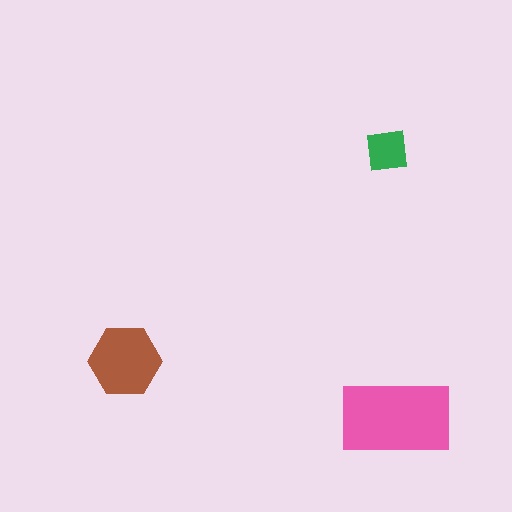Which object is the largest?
The pink rectangle.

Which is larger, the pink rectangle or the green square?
The pink rectangle.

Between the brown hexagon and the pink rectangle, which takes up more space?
The pink rectangle.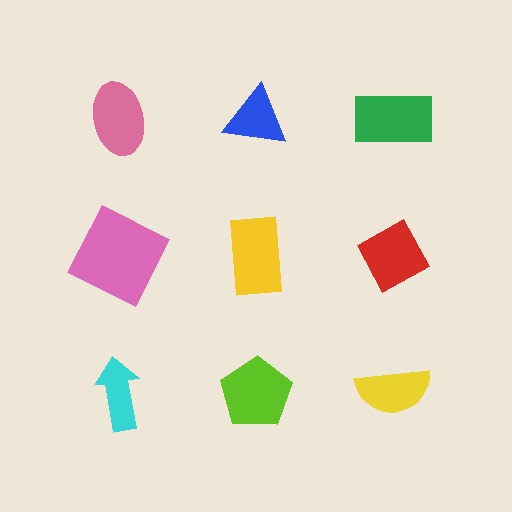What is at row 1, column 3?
A green rectangle.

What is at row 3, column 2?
A lime pentagon.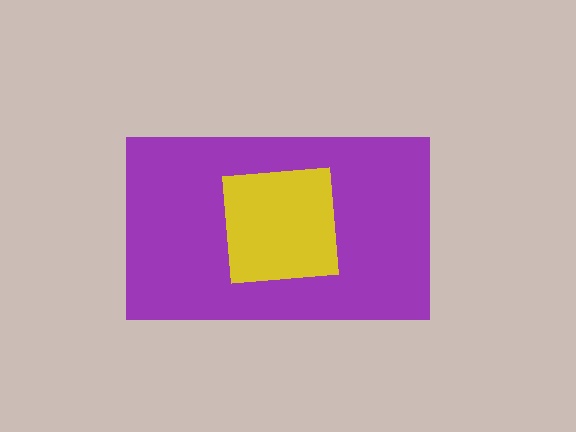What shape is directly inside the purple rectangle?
The yellow square.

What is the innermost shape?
The yellow square.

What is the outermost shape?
The purple rectangle.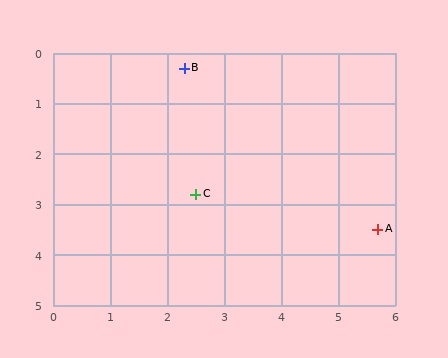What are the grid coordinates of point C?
Point C is at approximately (2.5, 2.8).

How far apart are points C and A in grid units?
Points C and A are about 3.3 grid units apart.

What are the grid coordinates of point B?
Point B is at approximately (2.3, 0.3).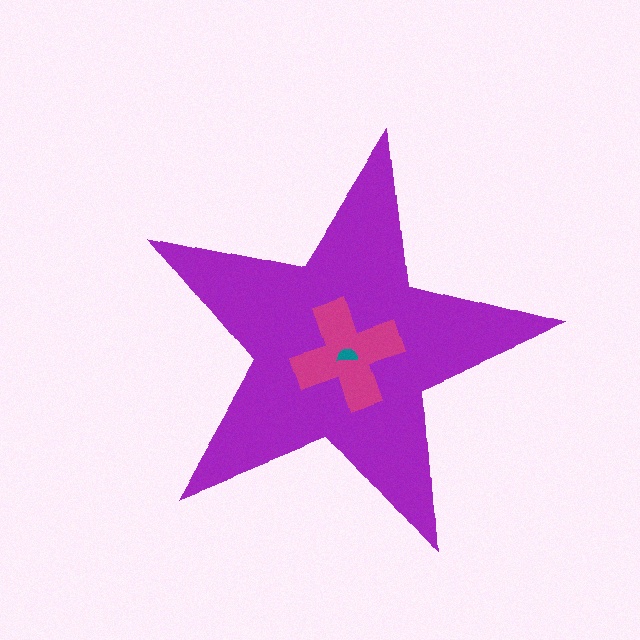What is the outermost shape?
The purple star.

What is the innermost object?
The teal semicircle.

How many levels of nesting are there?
3.